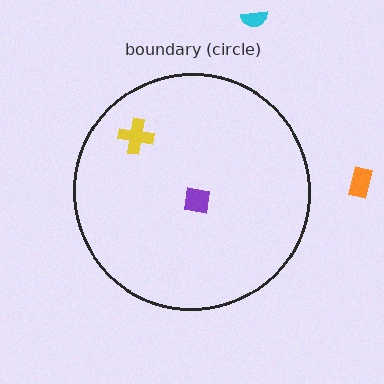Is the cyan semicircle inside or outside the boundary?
Outside.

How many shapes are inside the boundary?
2 inside, 2 outside.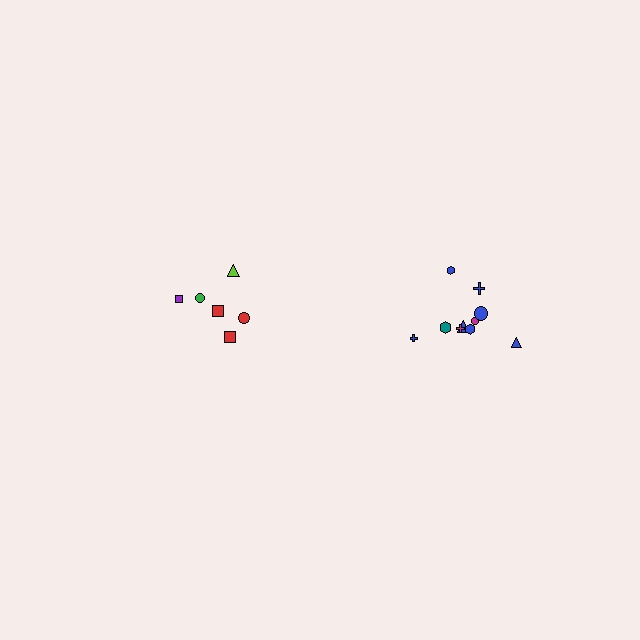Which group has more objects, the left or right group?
The right group.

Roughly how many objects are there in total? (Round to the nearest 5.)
Roughly 15 objects in total.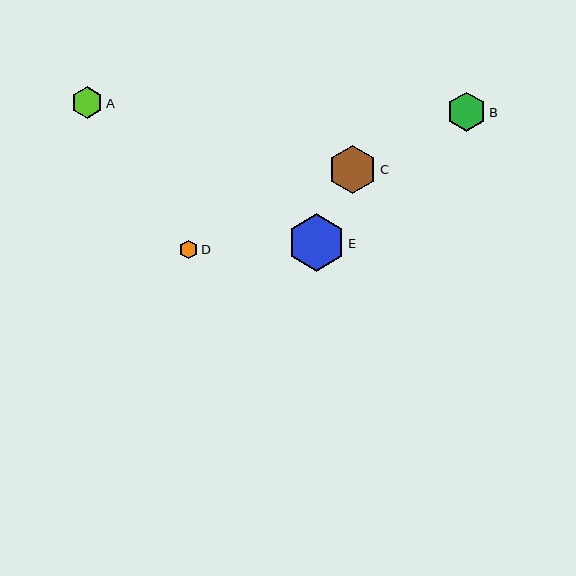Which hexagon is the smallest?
Hexagon D is the smallest with a size of approximately 19 pixels.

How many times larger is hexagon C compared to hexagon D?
Hexagon C is approximately 2.6 times the size of hexagon D.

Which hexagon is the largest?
Hexagon E is the largest with a size of approximately 57 pixels.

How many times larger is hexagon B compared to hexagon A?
Hexagon B is approximately 1.3 times the size of hexagon A.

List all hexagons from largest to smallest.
From largest to smallest: E, C, B, A, D.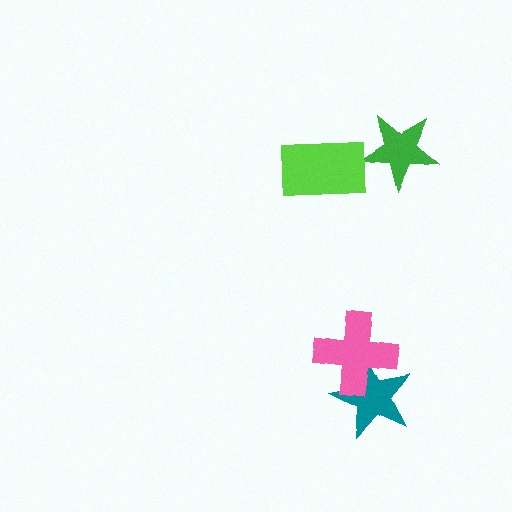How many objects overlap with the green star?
0 objects overlap with the green star.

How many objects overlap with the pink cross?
1 object overlaps with the pink cross.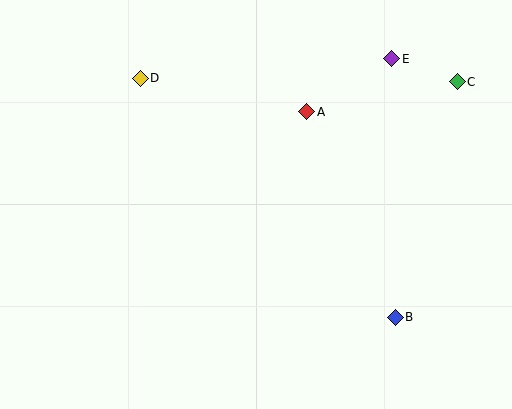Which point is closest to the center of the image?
Point A at (307, 112) is closest to the center.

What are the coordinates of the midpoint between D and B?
The midpoint between D and B is at (268, 198).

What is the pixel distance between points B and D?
The distance between B and D is 350 pixels.